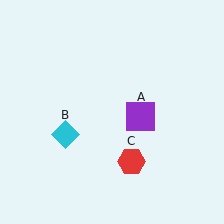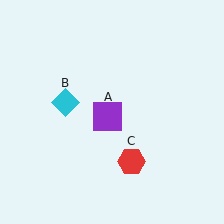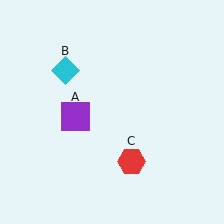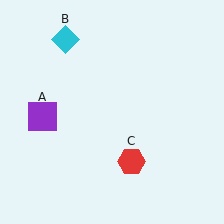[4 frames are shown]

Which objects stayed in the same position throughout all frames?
Red hexagon (object C) remained stationary.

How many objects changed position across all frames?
2 objects changed position: purple square (object A), cyan diamond (object B).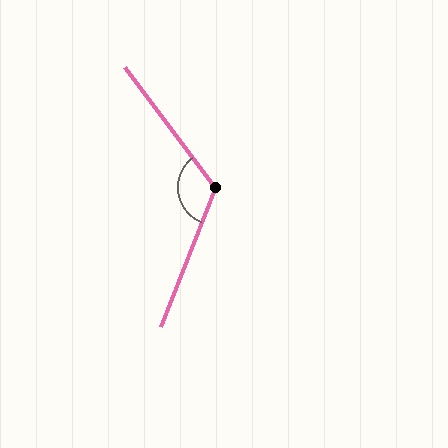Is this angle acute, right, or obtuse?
It is obtuse.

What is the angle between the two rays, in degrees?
Approximately 122 degrees.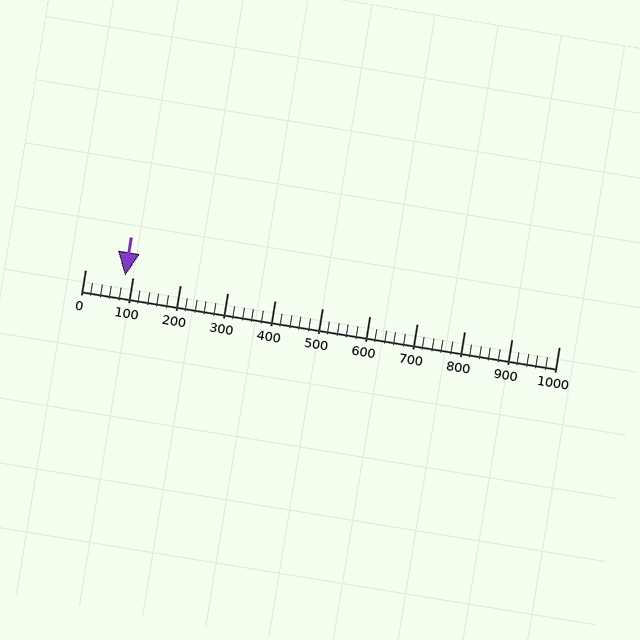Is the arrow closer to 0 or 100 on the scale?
The arrow is closer to 100.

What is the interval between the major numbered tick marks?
The major tick marks are spaced 100 units apart.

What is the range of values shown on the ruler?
The ruler shows values from 0 to 1000.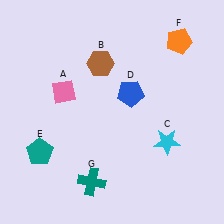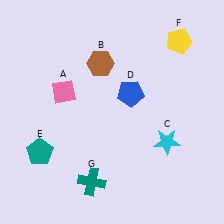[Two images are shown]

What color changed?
The pentagon (F) changed from orange in Image 1 to yellow in Image 2.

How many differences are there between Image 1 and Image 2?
There is 1 difference between the two images.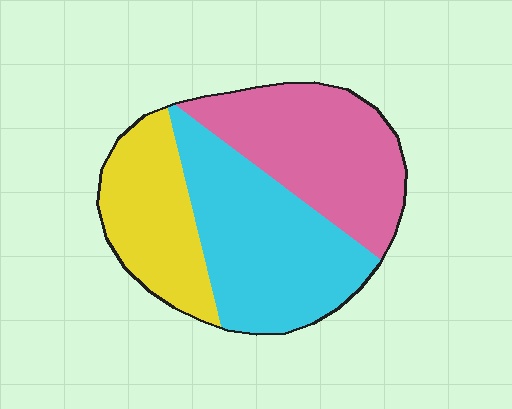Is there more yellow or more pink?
Pink.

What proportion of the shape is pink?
Pink takes up between a third and a half of the shape.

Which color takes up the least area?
Yellow, at roughly 25%.